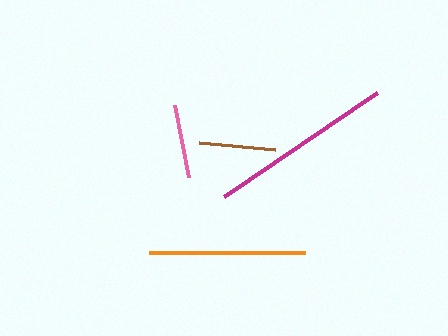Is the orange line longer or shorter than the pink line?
The orange line is longer than the pink line.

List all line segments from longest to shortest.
From longest to shortest: magenta, orange, brown, pink.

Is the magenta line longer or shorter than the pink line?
The magenta line is longer than the pink line.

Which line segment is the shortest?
The pink line is the shortest at approximately 73 pixels.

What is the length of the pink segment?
The pink segment is approximately 73 pixels long.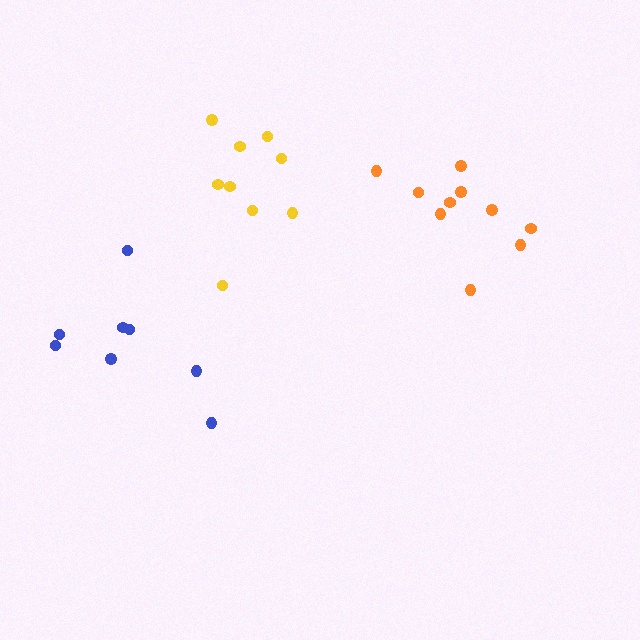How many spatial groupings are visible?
There are 3 spatial groupings.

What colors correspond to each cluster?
The clusters are colored: blue, yellow, orange.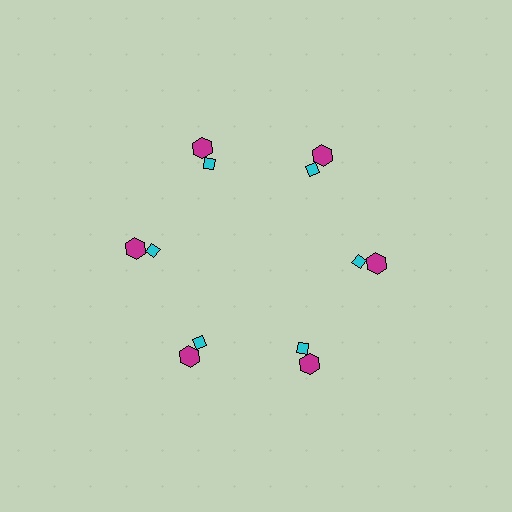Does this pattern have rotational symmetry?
Yes, this pattern has 6-fold rotational symmetry. It looks the same after rotating 60 degrees around the center.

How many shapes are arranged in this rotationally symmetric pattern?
There are 12 shapes, arranged in 6 groups of 2.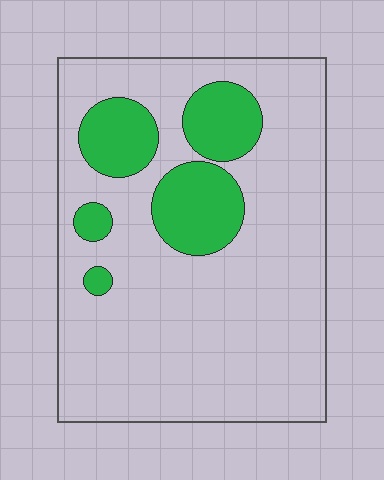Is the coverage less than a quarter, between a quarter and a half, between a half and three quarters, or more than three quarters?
Less than a quarter.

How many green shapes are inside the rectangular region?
5.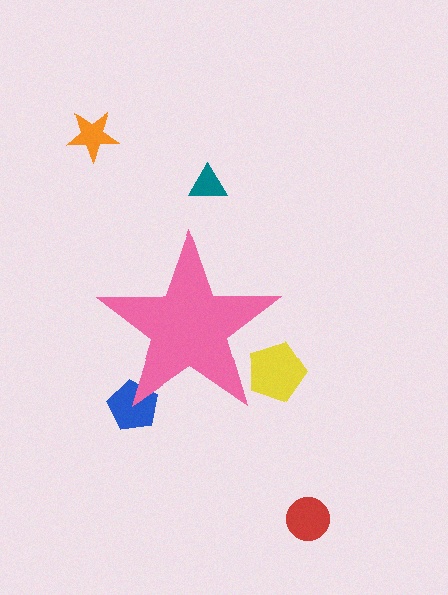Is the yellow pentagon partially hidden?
Yes, the yellow pentagon is partially hidden behind the pink star.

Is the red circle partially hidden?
No, the red circle is fully visible.